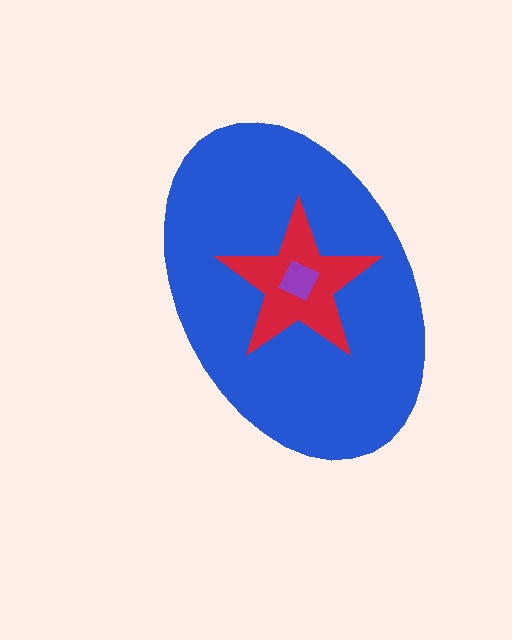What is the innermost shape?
The purple diamond.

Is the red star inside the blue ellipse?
Yes.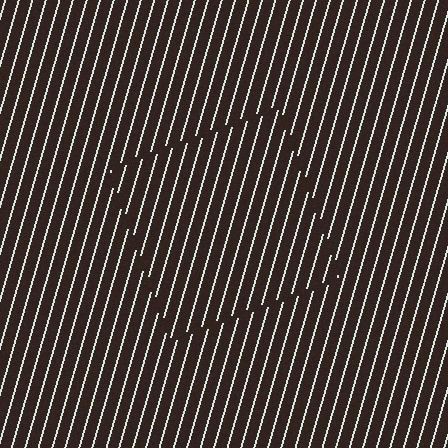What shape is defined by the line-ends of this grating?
An illusory square. The interior of the shape contains the same grating, shifted by half a period — the contour is defined by the phase discontinuity where line-ends from the inner and outer gratings abut.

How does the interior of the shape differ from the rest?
The interior of the shape contains the same grating, shifted by half a period — the contour is defined by the phase discontinuity where line-ends from the inner and outer gratings abut.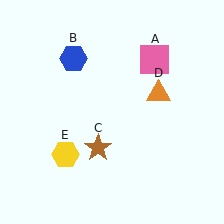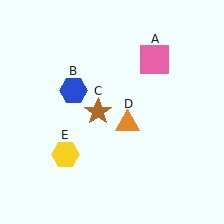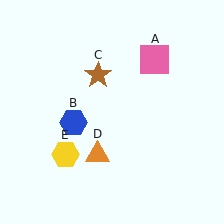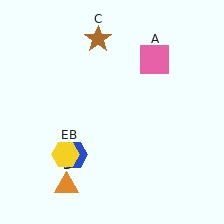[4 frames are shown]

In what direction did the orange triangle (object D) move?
The orange triangle (object D) moved down and to the left.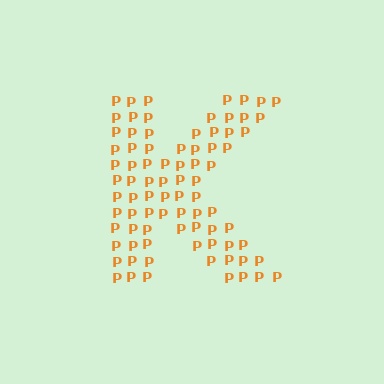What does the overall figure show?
The overall figure shows the letter K.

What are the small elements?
The small elements are letter P's.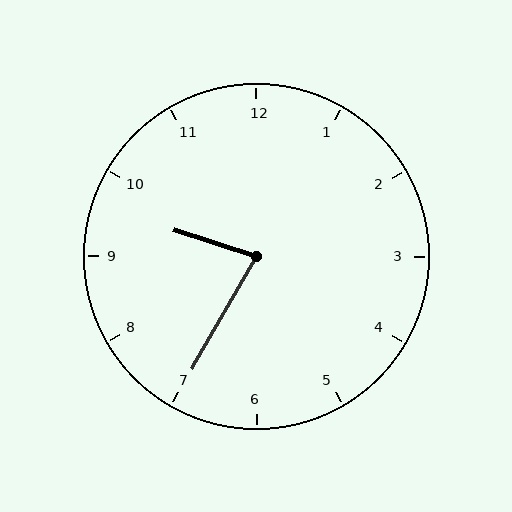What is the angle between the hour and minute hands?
Approximately 78 degrees.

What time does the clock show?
9:35.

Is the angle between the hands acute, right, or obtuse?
It is acute.